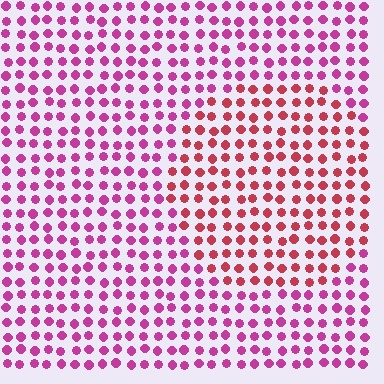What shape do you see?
I see a circle.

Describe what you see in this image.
The image is filled with small magenta elements in a uniform arrangement. A circle-shaped region is visible where the elements are tinted to a slightly different hue, forming a subtle color boundary.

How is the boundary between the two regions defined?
The boundary is defined purely by a slight shift in hue (about 33 degrees). Spacing, size, and orientation are identical on both sides.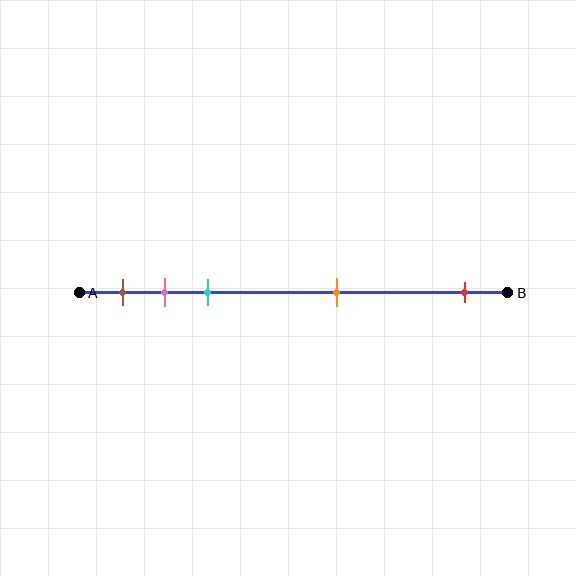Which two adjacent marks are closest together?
The pink and cyan marks are the closest adjacent pair.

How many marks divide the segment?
There are 5 marks dividing the segment.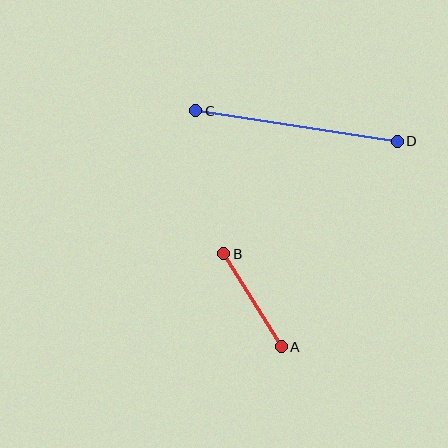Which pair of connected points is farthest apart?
Points C and D are farthest apart.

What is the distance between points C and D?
The distance is approximately 204 pixels.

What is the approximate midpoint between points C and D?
The midpoint is at approximately (296, 126) pixels.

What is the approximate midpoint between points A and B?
The midpoint is at approximately (253, 300) pixels.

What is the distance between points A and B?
The distance is approximately 109 pixels.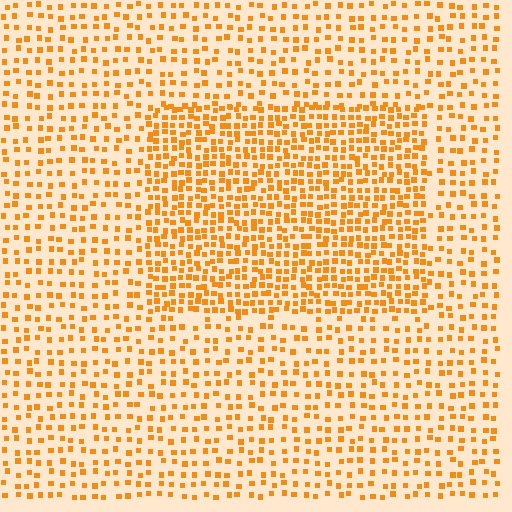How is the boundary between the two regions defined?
The boundary is defined by a change in element density (approximately 1.9x ratio). All elements are the same color, size, and shape.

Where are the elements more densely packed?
The elements are more densely packed inside the rectangle boundary.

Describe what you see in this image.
The image contains small orange elements arranged at two different densities. A rectangle-shaped region is visible where the elements are more densely packed than the surrounding area.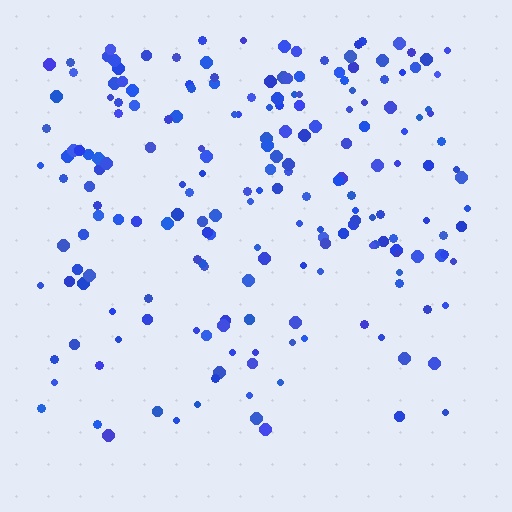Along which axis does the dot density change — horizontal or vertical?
Vertical.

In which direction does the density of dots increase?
From bottom to top, with the top side densest.